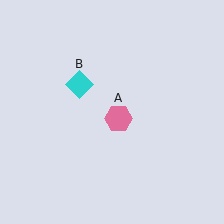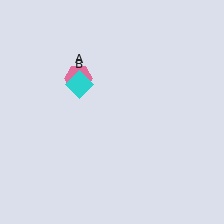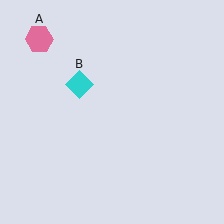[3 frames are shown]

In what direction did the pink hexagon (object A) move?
The pink hexagon (object A) moved up and to the left.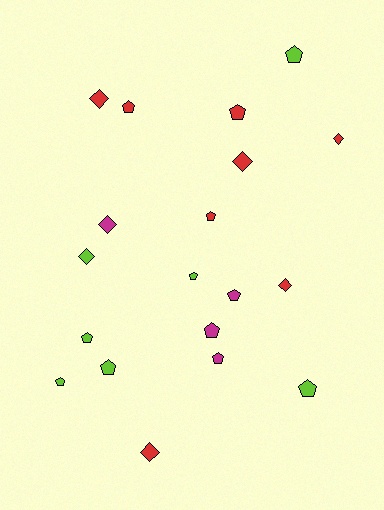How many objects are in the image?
There are 19 objects.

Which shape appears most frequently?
Pentagon, with 12 objects.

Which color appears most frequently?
Red, with 8 objects.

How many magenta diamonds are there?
There is 1 magenta diamond.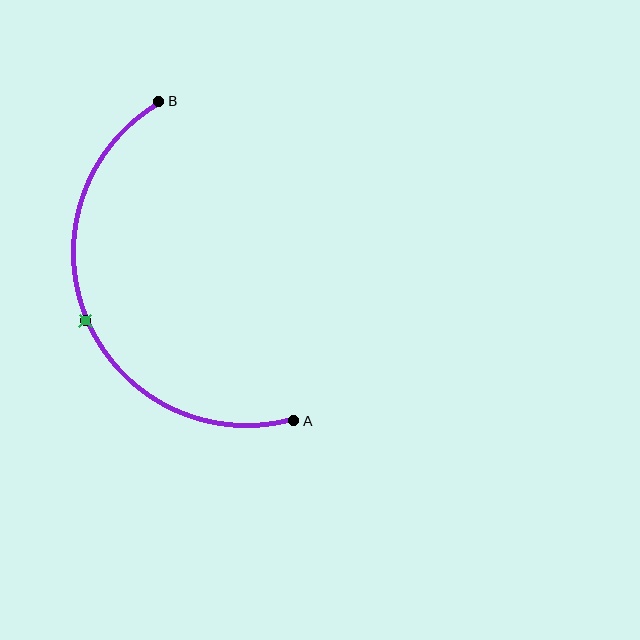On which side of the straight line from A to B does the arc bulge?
The arc bulges to the left of the straight line connecting A and B.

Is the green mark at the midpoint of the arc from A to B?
Yes. The green mark lies on the arc at equal arc-length from both A and B — it is the arc midpoint.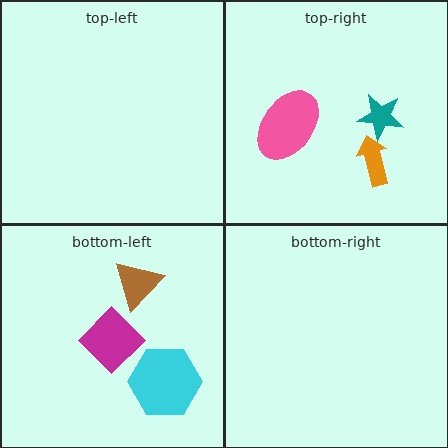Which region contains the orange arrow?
The top-right region.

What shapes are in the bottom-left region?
The cyan hexagon, the magenta diamond, the brown triangle.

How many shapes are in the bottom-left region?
3.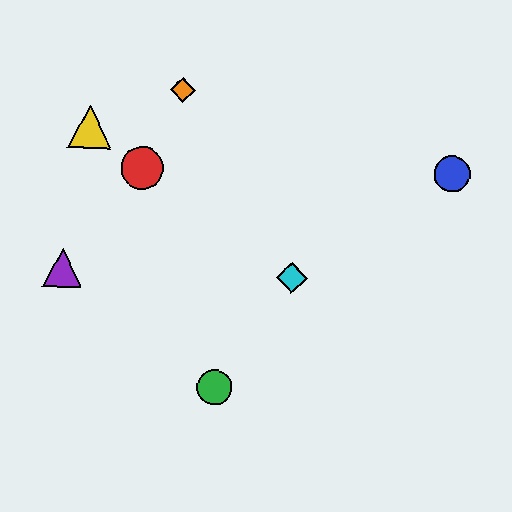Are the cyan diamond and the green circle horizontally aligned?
No, the cyan diamond is at y≈278 and the green circle is at y≈387.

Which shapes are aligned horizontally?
The purple triangle, the cyan diamond are aligned horizontally.